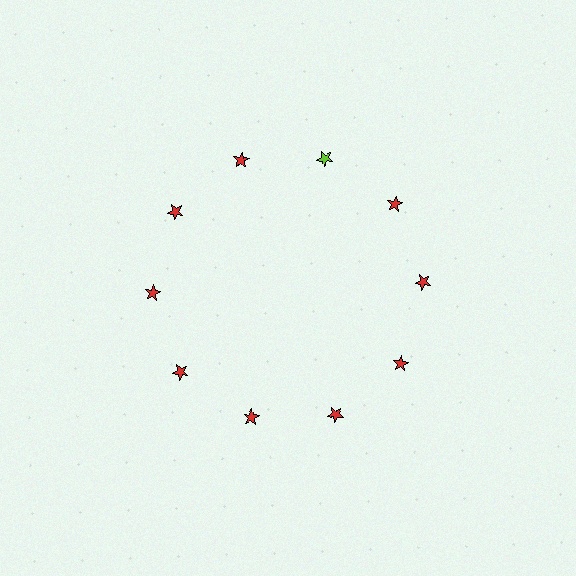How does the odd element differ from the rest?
It has a different color: lime instead of red.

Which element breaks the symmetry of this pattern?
The lime star at roughly the 1 o'clock position breaks the symmetry. All other shapes are red stars.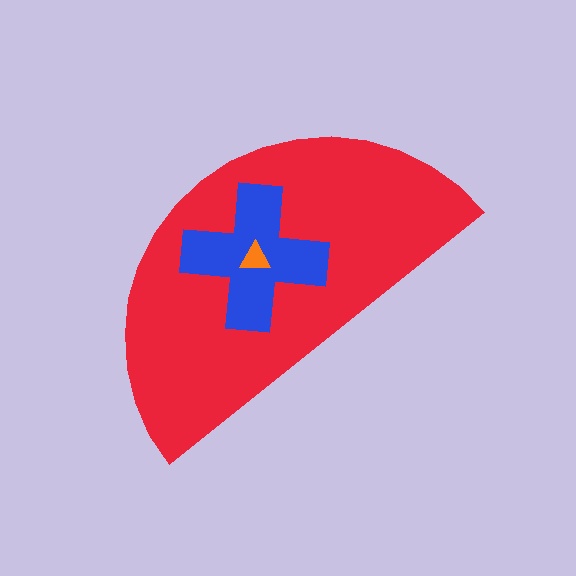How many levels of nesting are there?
3.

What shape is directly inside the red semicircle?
The blue cross.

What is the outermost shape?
The red semicircle.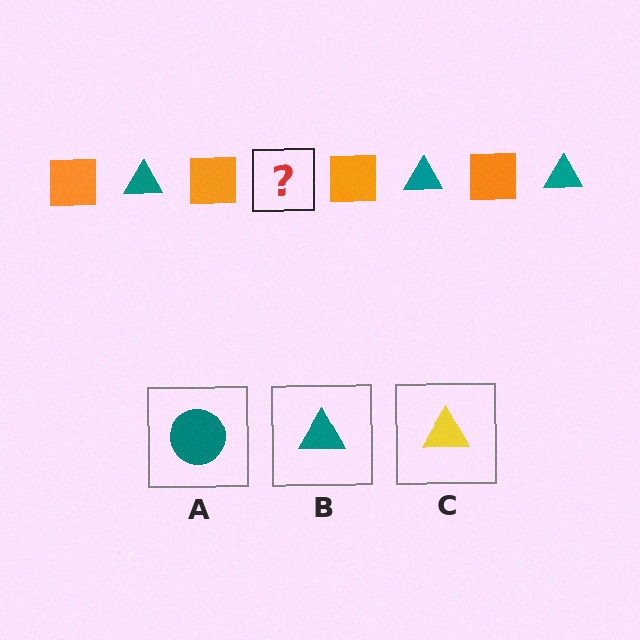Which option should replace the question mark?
Option B.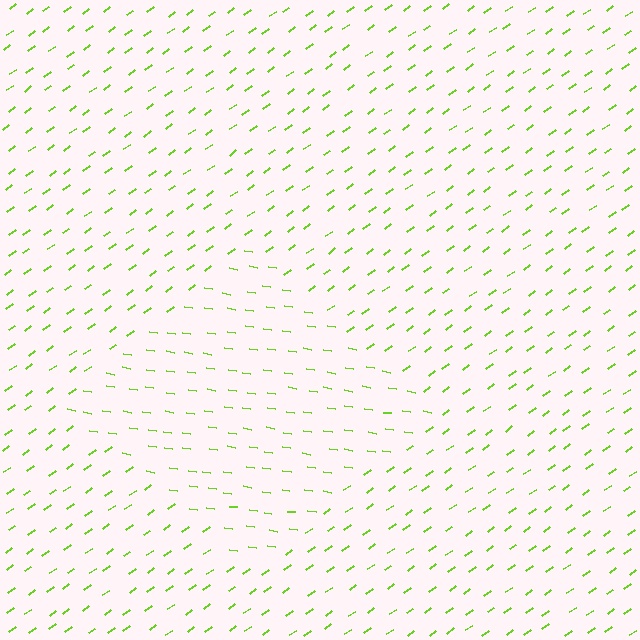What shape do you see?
I see a diamond.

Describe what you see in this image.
The image is filled with small lime line segments. A diamond region in the image has lines oriented differently from the surrounding lines, creating a visible texture boundary.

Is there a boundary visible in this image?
Yes, there is a texture boundary formed by a change in line orientation.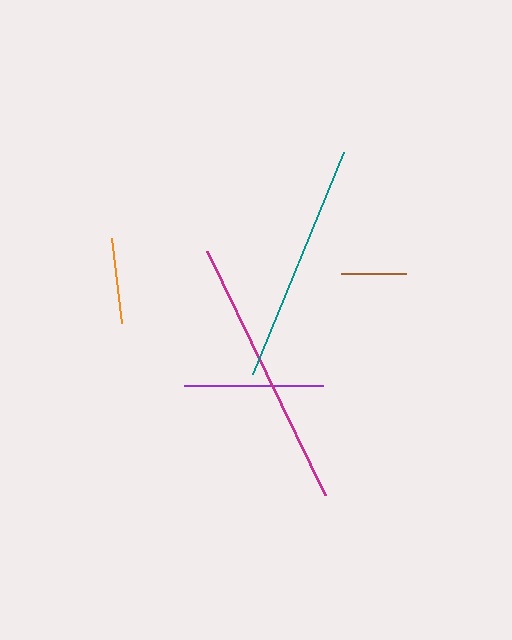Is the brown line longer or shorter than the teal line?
The teal line is longer than the brown line.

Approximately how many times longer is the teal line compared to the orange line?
The teal line is approximately 2.8 times the length of the orange line.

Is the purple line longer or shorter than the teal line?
The teal line is longer than the purple line.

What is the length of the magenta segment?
The magenta segment is approximately 271 pixels long.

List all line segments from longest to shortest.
From longest to shortest: magenta, teal, purple, orange, brown.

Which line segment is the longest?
The magenta line is the longest at approximately 271 pixels.